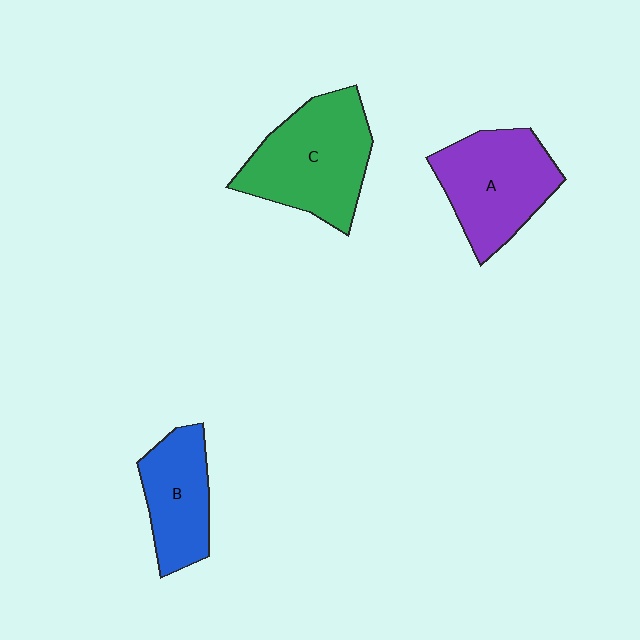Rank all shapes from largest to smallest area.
From largest to smallest: C (green), A (purple), B (blue).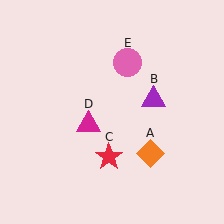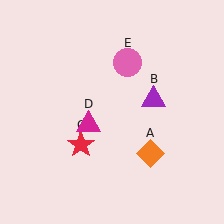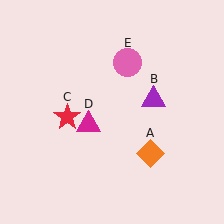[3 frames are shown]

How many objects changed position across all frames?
1 object changed position: red star (object C).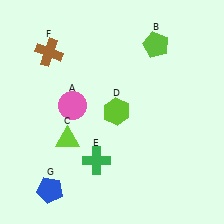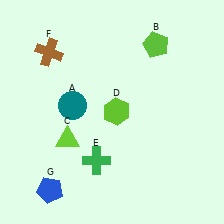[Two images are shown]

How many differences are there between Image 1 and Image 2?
There is 1 difference between the two images.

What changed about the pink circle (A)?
In Image 1, A is pink. In Image 2, it changed to teal.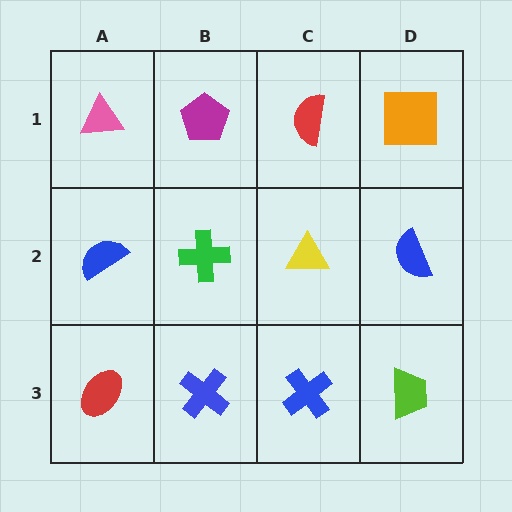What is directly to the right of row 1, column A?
A magenta pentagon.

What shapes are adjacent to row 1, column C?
A yellow triangle (row 2, column C), a magenta pentagon (row 1, column B), an orange square (row 1, column D).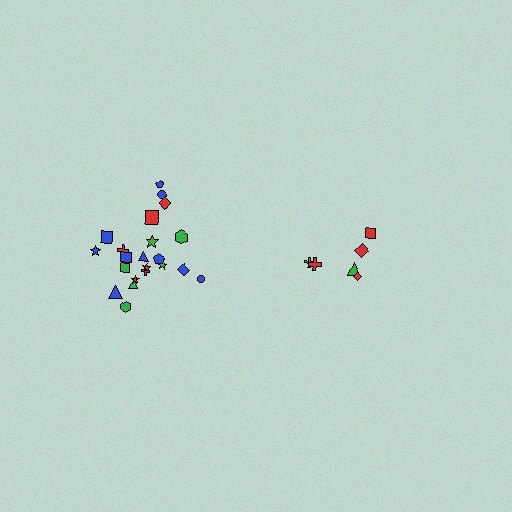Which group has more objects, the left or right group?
The left group.